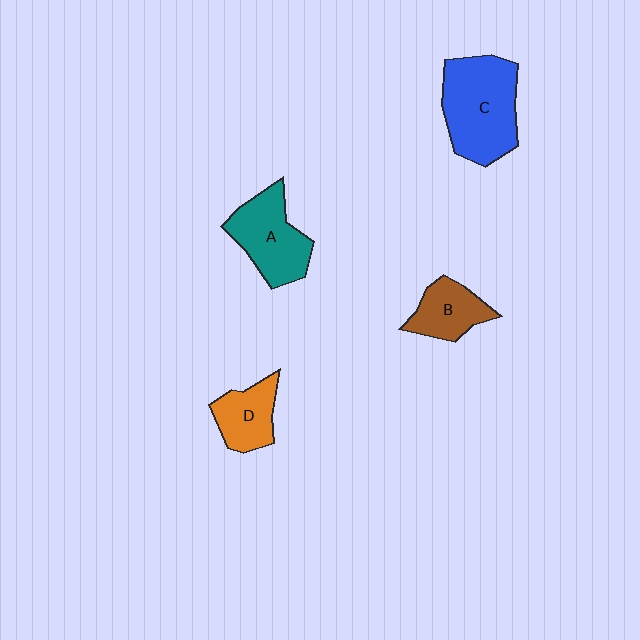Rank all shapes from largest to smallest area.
From largest to smallest: C (blue), A (teal), B (brown), D (orange).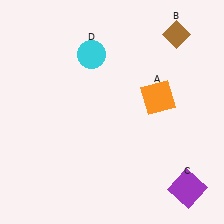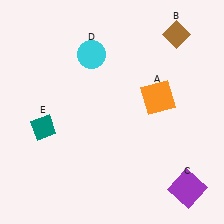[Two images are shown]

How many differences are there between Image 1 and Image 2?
There is 1 difference between the two images.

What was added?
A teal diamond (E) was added in Image 2.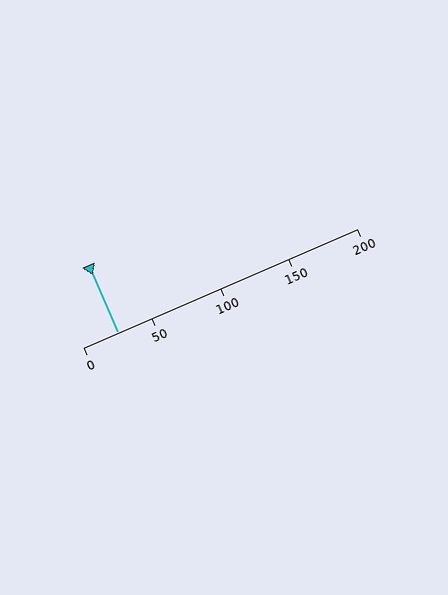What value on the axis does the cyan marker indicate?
The marker indicates approximately 25.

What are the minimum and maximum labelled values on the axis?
The axis runs from 0 to 200.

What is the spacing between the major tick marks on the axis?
The major ticks are spaced 50 apart.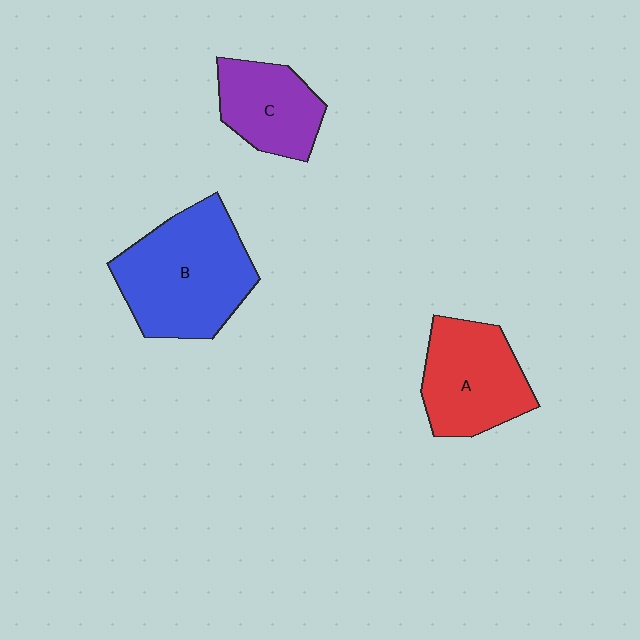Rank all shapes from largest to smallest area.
From largest to smallest: B (blue), A (red), C (purple).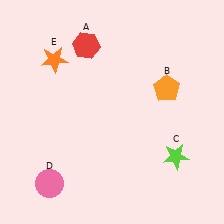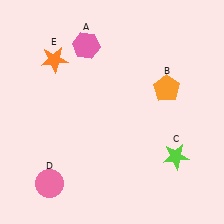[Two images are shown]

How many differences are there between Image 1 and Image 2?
There is 1 difference between the two images.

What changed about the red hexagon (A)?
In Image 1, A is red. In Image 2, it changed to pink.